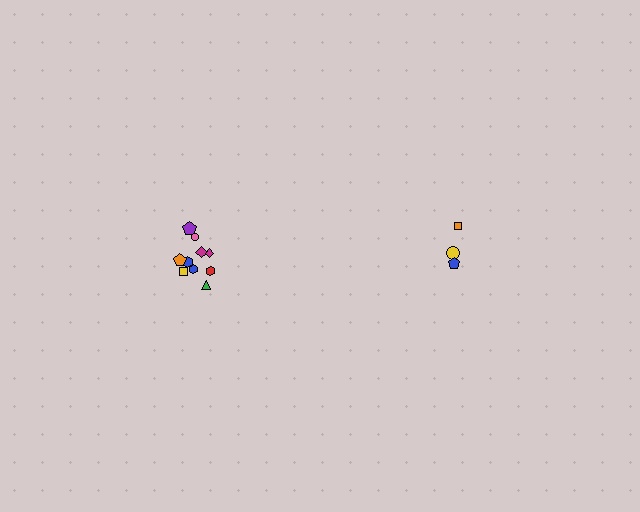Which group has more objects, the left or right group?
The left group.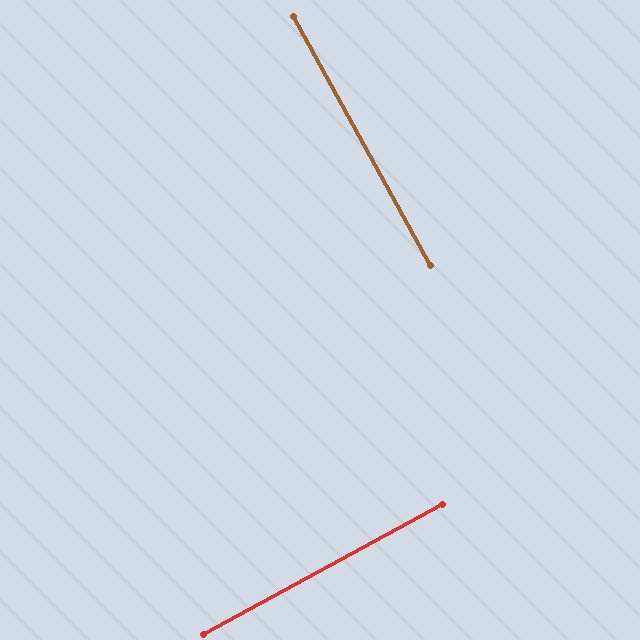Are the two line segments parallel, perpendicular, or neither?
Perpendicular — they meet at approximately 90°.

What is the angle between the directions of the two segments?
Approximately 90 degrees.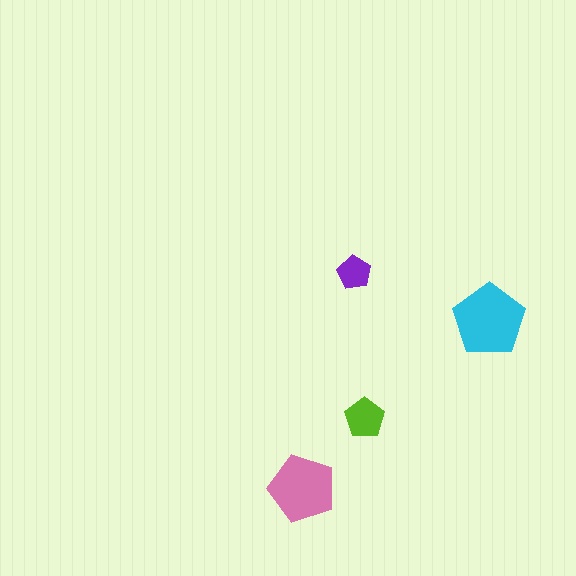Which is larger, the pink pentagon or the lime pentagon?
The pink one.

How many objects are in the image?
There are 4 objects in the image.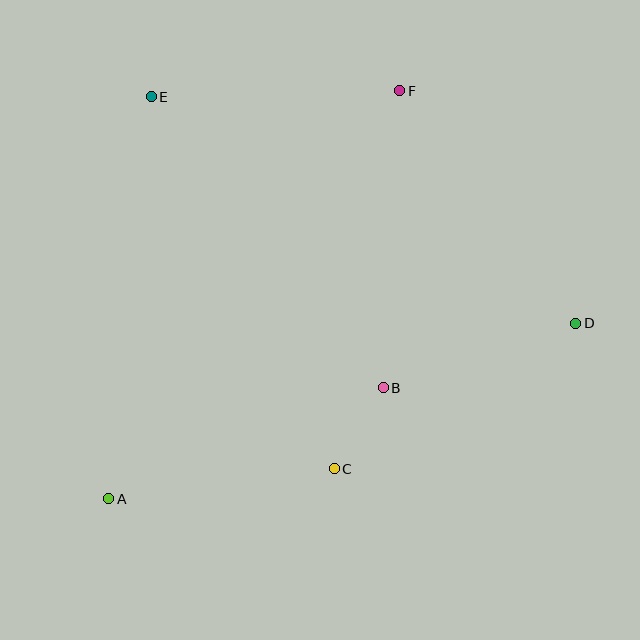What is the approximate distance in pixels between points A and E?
The distance between A and E is approximately 405 pixels.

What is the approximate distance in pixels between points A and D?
The distance between A and D is approximately 499 pixels.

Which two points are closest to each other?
Points B and C are closest to each other.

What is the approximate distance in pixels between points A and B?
The distance between A and B is approximately 296 pixels.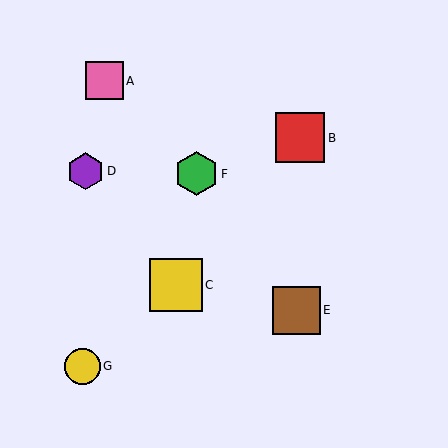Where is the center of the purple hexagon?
The center of the purple hexagon is at (85, 171).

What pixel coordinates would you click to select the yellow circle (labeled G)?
Click at (82, 366) to select the yellow circle G.